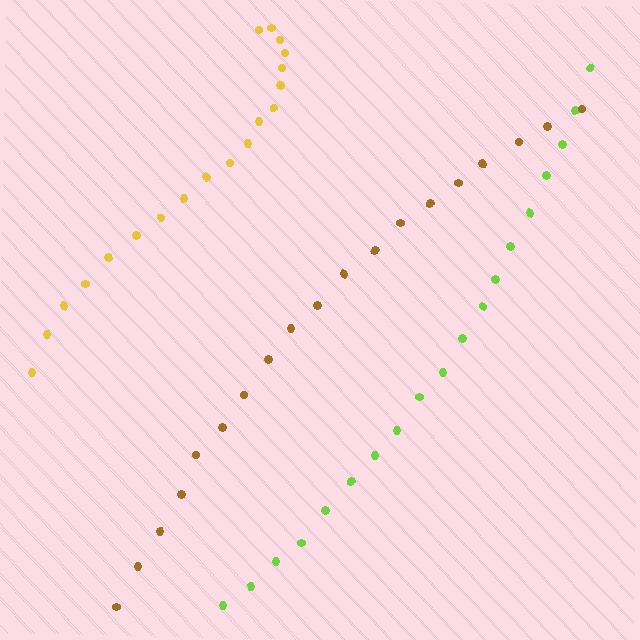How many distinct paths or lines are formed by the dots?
There are 3 distinct paths.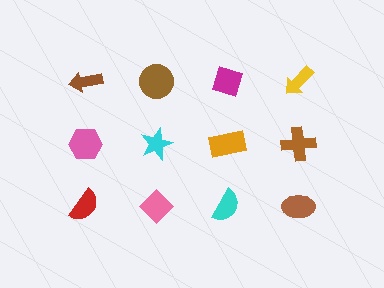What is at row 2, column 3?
An orange rectangle.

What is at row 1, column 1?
A brown arrow.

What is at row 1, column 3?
A magenta diamond.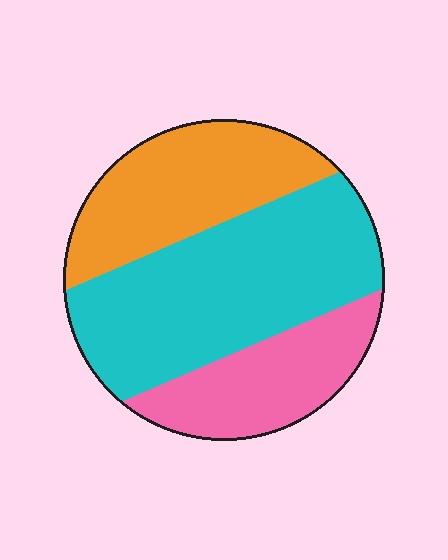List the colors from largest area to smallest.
From largest to smallest: cyan, orange, pink.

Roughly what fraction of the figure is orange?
Orange takes up between a quarter and a half of the figure.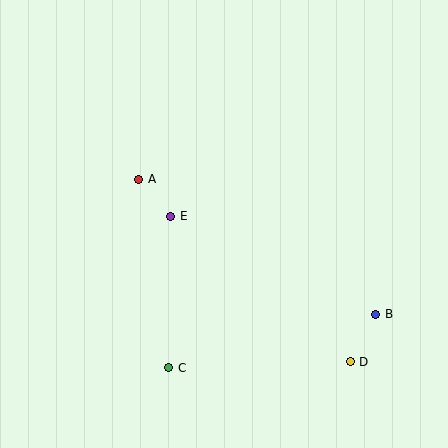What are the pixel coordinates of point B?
Point B is at (376, 314).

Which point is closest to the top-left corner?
Point A is closest to the top-left corner.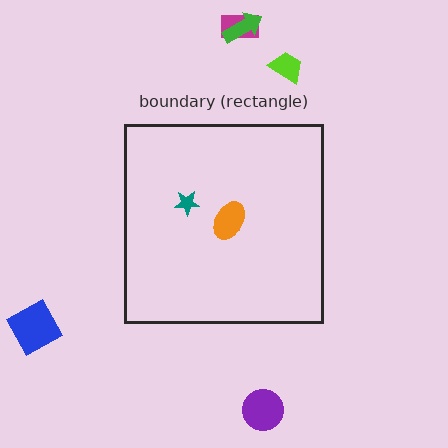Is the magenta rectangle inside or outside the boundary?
Outside.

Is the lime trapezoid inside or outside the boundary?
Outside.